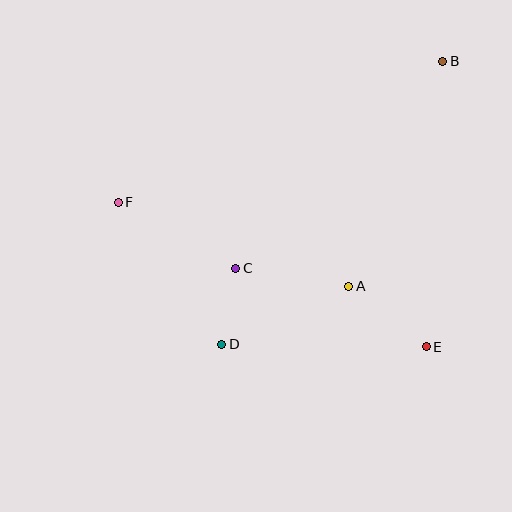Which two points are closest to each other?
Points C and D are closest to each other.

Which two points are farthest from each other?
Points B and D are farthest from each other.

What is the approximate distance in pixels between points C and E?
The distance between C and E is approximately 206 pixels.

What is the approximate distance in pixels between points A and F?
The distance between A and F is approximately 245 pixels.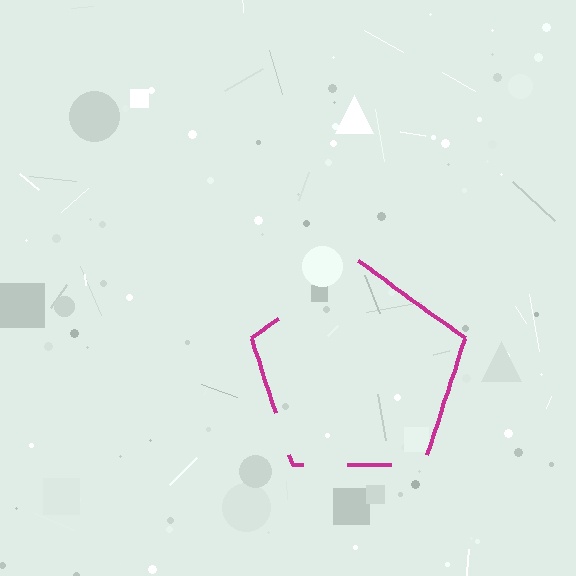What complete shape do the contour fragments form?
The contour fragments form a pentagon.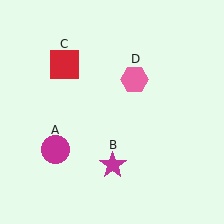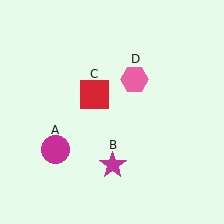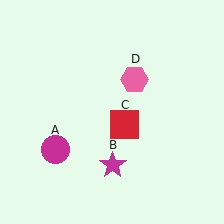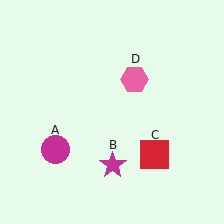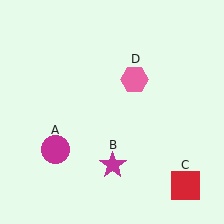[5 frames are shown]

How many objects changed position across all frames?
1 object changed position: red square (object C).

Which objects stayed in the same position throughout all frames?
Magenta circle (object A) and magenta star (object B) and pink hexagon (object D) remained stationary.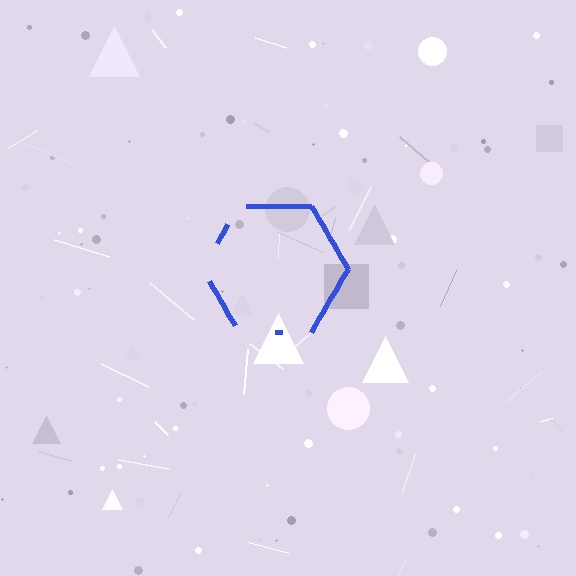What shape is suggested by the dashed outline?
The dashed outline suggests a hexagon.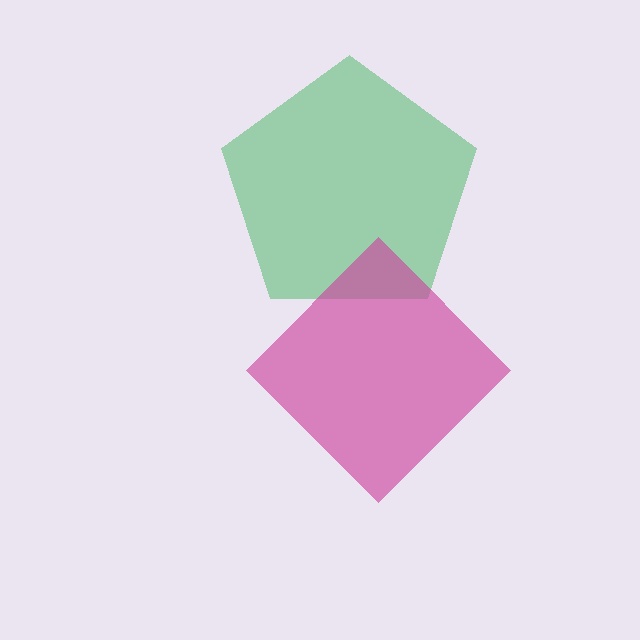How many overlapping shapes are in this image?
There are 2 overlapping shapes in the image.